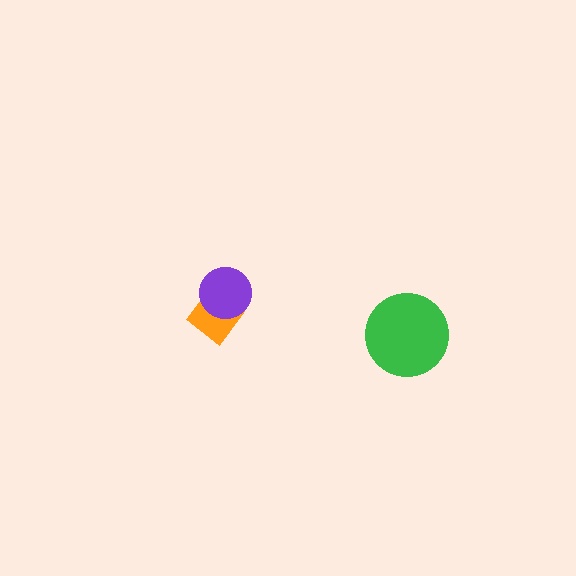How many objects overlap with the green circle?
0 objects overlap with the green circle.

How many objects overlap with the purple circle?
1 object overlaps with the purple circle.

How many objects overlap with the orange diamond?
1 object overlaps with the orange diamond.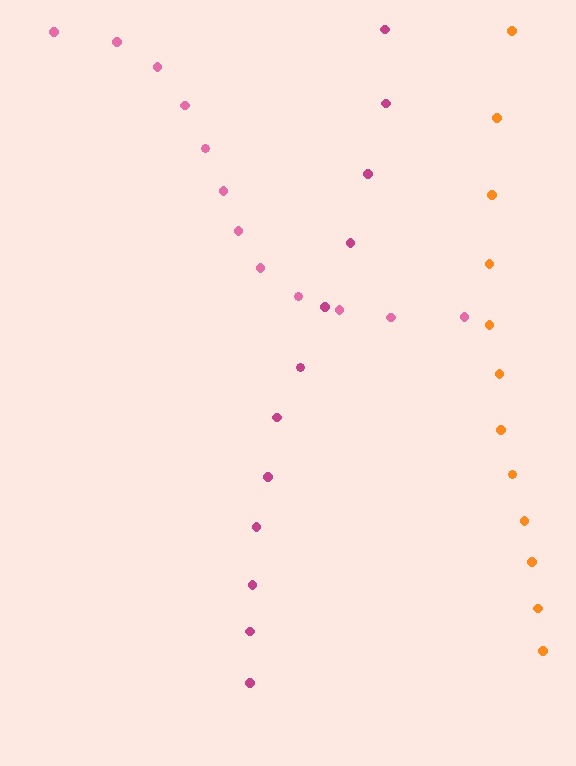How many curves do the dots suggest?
There are 3 distinct paths.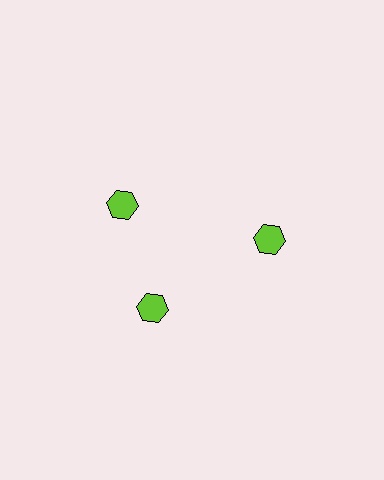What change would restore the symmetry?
The symmetry would be restored by rotating it back into even spacing with its neighbors so that all 3 hexagons sit at equal angles and equal distance from the center.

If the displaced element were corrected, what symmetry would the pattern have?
It would have 3-fold rotational symmetry — the pattern would map onto itself every 120 degrees.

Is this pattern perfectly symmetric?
No. The 3 lime hexagons are arranged in a ring, but one element near the 11 o'clock position is rotated out of alignment along the ring, breaking the 3-fold rotational symmetry.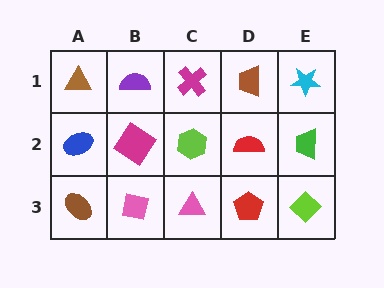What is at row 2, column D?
A red semicircle.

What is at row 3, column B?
A pink square.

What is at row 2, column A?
A blue ellipse.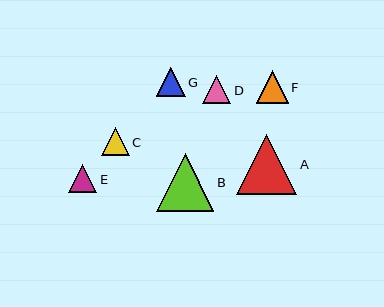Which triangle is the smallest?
Triangle D is the smallest with a size of approximately 28 pixels.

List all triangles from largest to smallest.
From largest to smallest: A, B, F, G, C, E, D.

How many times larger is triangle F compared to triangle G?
Triangle F is approximately 1.1 times the size of triangle G.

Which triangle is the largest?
Triangle A is the largest with a size of approximately 60 pixels.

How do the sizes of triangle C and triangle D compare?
Triangle C and triangle D are approximately the same size.